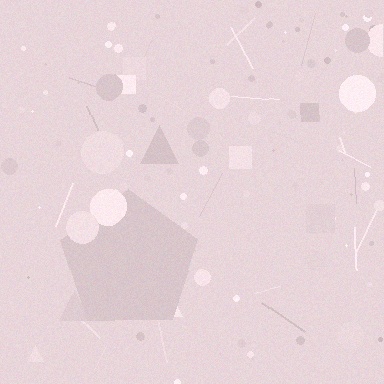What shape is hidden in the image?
A pentagon is hidden in the image.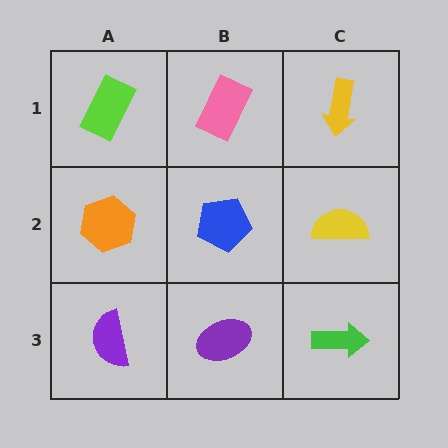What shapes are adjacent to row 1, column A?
An orange hexagon (row 2, column A), a pink rectangle (row 1, column B).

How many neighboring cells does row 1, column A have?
2.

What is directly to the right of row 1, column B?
A yellow arrow.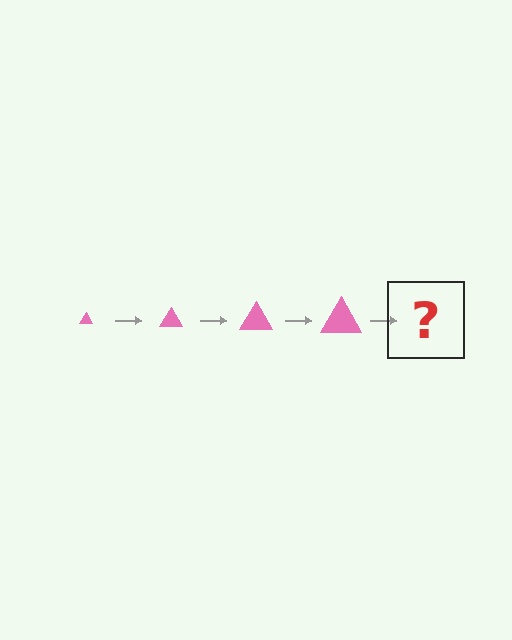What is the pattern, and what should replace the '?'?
The pattern is that the triangle gets progressively larger each step. The '?' should be a pink triangle, larger than the previous one.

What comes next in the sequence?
The next element should be a pink triangle, larger than the previous one.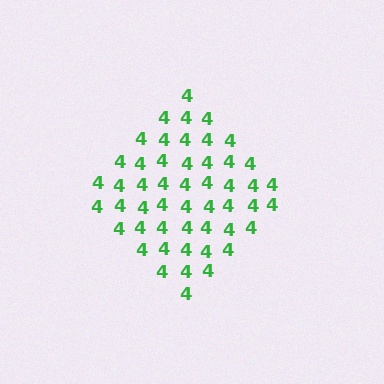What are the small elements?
The small elements are digit 4's.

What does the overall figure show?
The overall figure shows a diamond.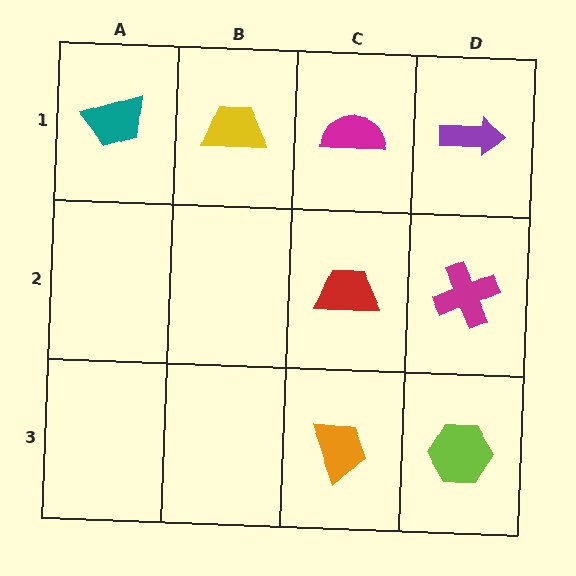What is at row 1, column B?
A yellow trapezoid.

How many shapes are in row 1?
4 shapes.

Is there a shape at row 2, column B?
No, that cell is empty.